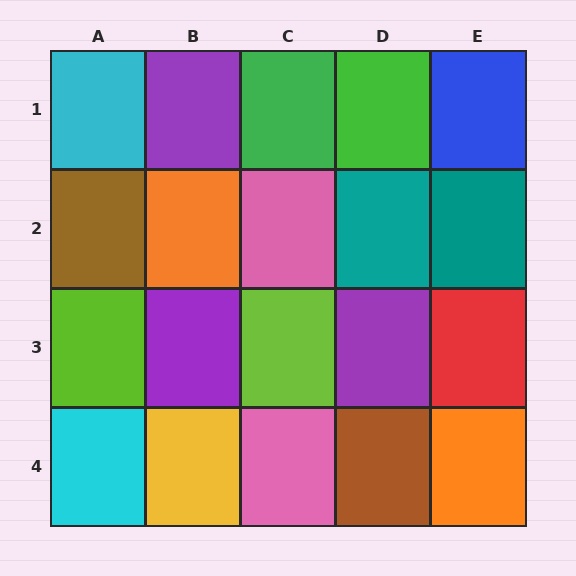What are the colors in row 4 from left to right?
Cyan, yellow, pink, brown, orange.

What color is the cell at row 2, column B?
Orange.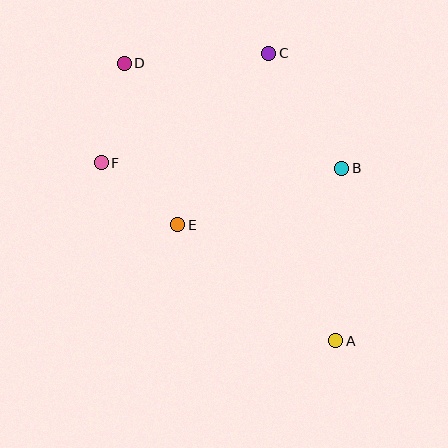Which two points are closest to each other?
Points E and F are closest to each other.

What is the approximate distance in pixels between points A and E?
The distance between A and E is approximately 196 pixels.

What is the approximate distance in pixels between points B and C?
The distance between B and C is approximately 136 pixels.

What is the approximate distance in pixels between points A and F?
The distance between A and F is approximately 294 pixels.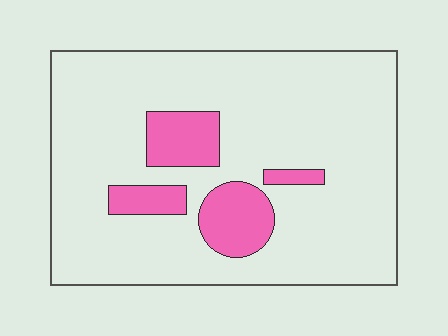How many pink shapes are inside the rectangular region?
4.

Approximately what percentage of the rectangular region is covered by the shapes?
Approximately 15%.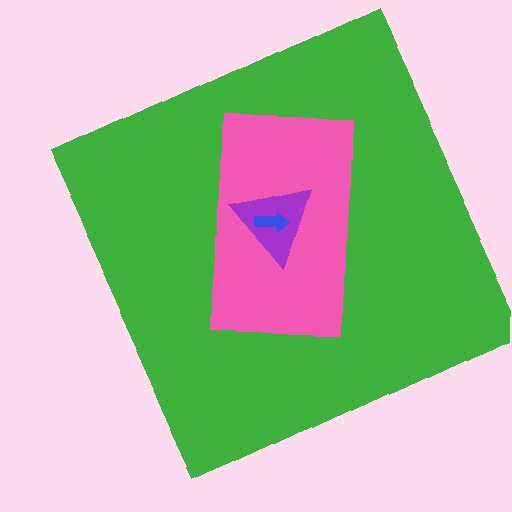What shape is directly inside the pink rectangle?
The purple triangle.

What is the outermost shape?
The green square.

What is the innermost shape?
The blue arrow.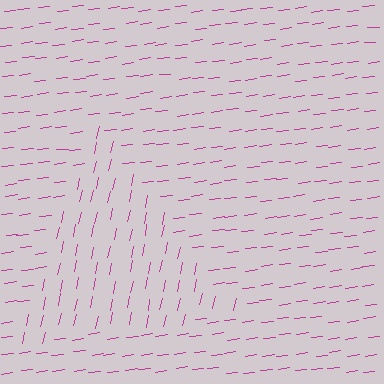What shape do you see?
I see a triangle.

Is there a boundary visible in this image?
Yes, there is a texture boundary formed by a change in line orientation.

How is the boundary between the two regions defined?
The boundary is defined purely by a change in line orientation (approximately 71 degrees difference). All lines are the same color and thickness.